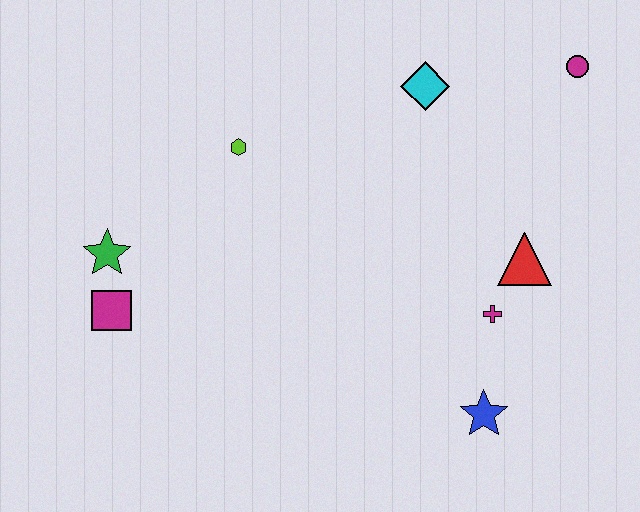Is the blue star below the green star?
Yes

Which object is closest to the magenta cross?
The red triangle is closest to the magenta cross.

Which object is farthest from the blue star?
The green star is farthest from the blue star.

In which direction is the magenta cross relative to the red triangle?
The magenta cross is below the red triangle.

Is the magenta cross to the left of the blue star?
No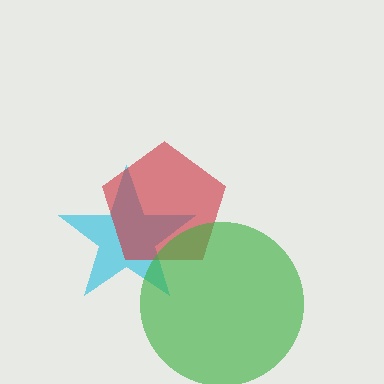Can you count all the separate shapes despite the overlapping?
Yes, there are 3 separate shapes.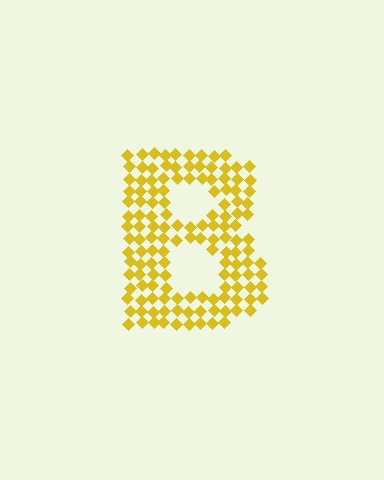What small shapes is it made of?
It is made of small diamonds.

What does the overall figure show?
The overall figure shows the letter B.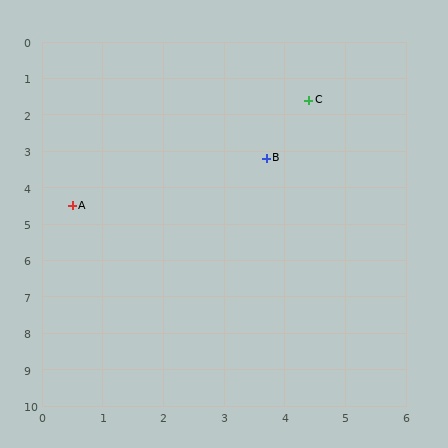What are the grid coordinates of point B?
Point B is at approximately (3.7, 3.2).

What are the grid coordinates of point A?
Point A is at approximately (0.5, 4.5).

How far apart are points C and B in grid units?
Points C and B are about 1.7 grid units apart.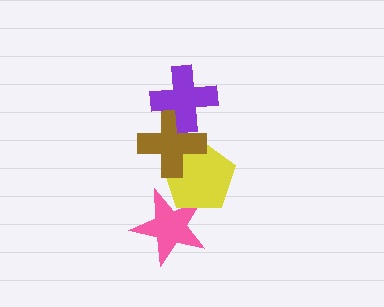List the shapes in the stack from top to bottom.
From top to bottom: the purple cross, the brown cross, the yellow pentagon, the pink star.